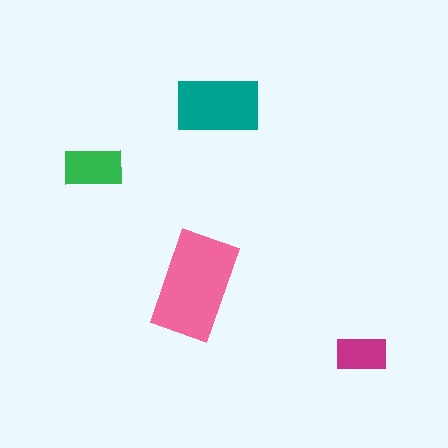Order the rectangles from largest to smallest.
the pink one, the teal one, the green one, the magenta one.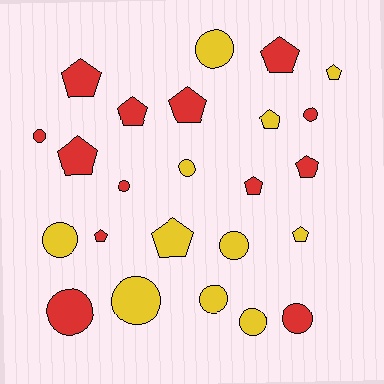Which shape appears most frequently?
Circle, with 12 objects.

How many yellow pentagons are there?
There are 4 yellow pentagons.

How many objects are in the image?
There are 24 objects.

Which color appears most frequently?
Red, with 13 objects.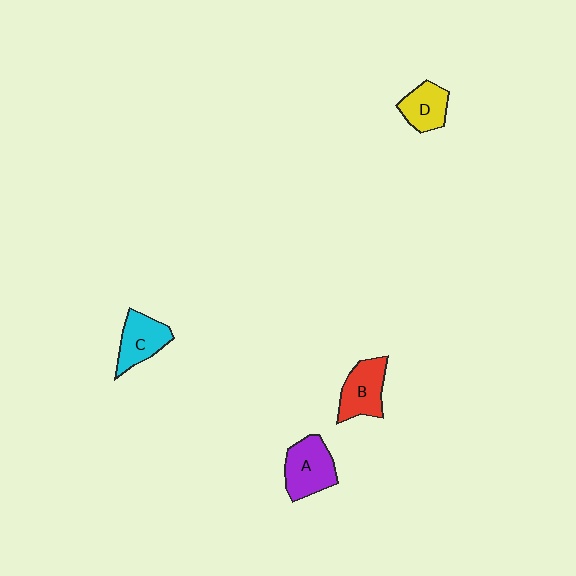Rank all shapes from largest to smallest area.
From largest to smallest: A (purple), B (red), C (cyan), D (yellow).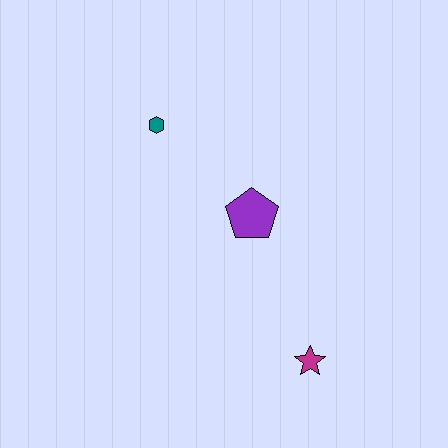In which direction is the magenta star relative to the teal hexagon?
The magenta star is below the teal hexagon.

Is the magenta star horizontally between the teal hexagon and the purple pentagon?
No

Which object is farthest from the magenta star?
The teal hexagon is farthest from the magenta star.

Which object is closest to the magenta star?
The purple pentagon is closest to the magenta star.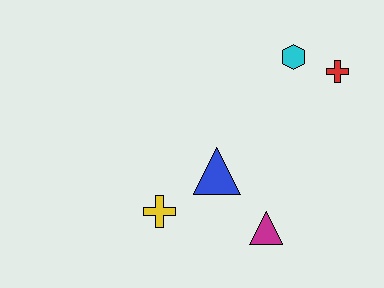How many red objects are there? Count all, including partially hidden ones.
There is 1 red object.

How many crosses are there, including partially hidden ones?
There are 2 crosses.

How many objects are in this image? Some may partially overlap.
There are 5 objects.